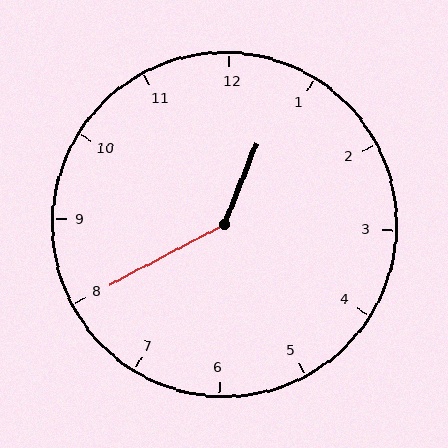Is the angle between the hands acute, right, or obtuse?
It is obtuse.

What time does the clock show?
12:40.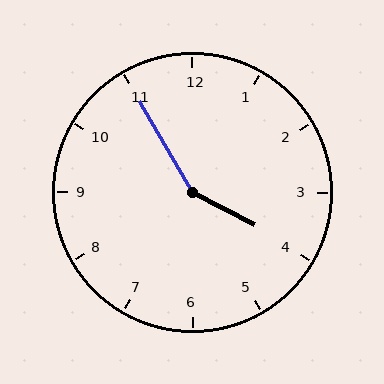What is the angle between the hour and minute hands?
Approximately 148 degrees.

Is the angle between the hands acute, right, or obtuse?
It is obtuse.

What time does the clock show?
3:55.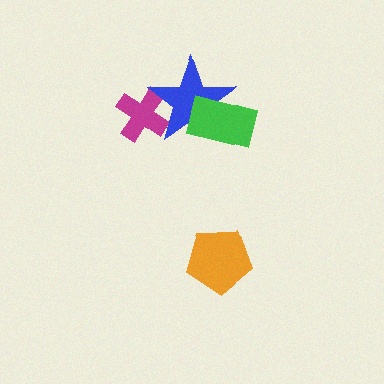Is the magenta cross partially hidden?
Yes, it is partially covered by another shape.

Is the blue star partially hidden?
Yes, it is partially covered by another shape.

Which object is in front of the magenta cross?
The blue star is in front of the magenta cross.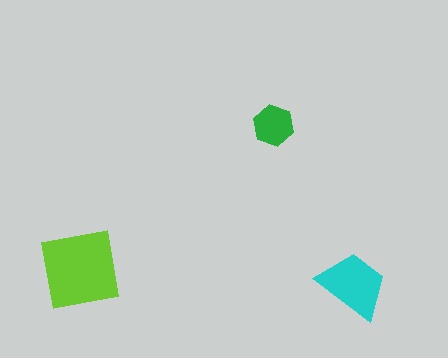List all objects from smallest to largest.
The green hexagon, the cyan trapezoid, the lime square.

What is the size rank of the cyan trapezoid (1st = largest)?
2nd.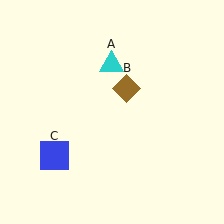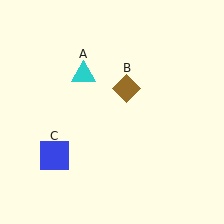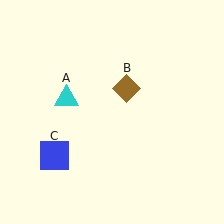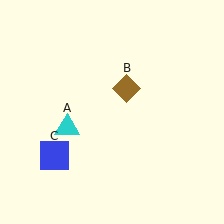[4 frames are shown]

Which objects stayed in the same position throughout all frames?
Brown diamond (object B) and blue square (object C) remained stationary.